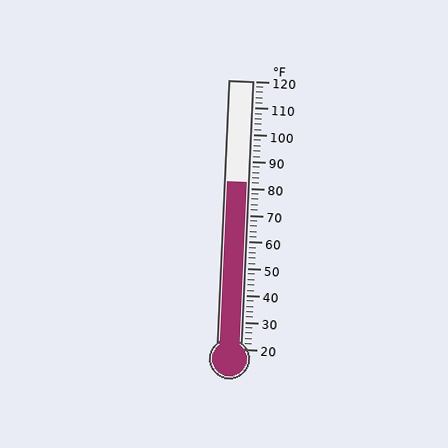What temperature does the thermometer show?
The thermometer shows approximately 82°F.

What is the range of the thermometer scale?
The thermometer scale ranges from 20°F to 120°F.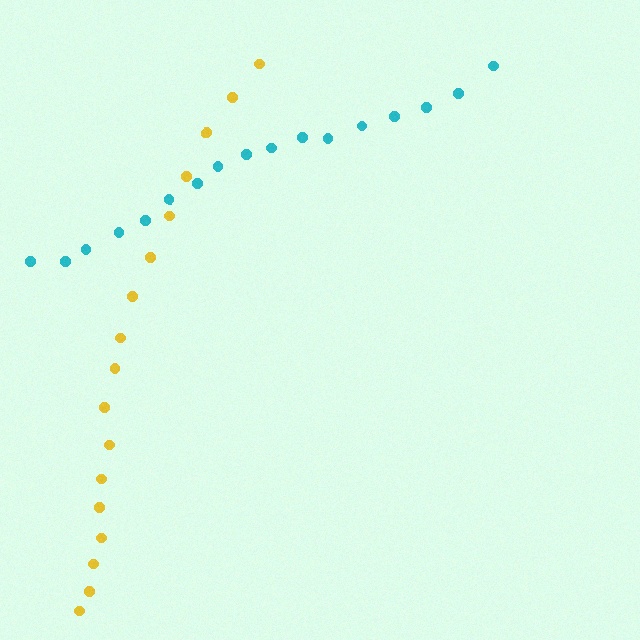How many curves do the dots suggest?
There are 2 distinct paths.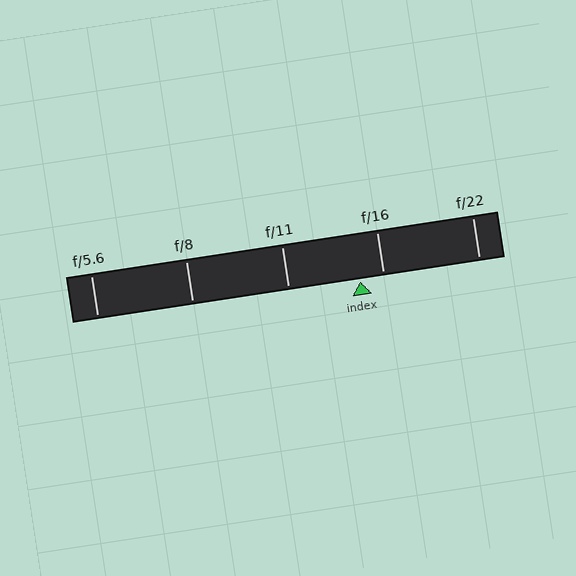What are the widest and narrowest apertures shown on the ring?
The widest aperture shown is f/5.6 and the narrowest is f/22.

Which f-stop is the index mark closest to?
The index mark is closest to f/16.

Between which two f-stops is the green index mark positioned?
The index mark is between f/11 and f/16.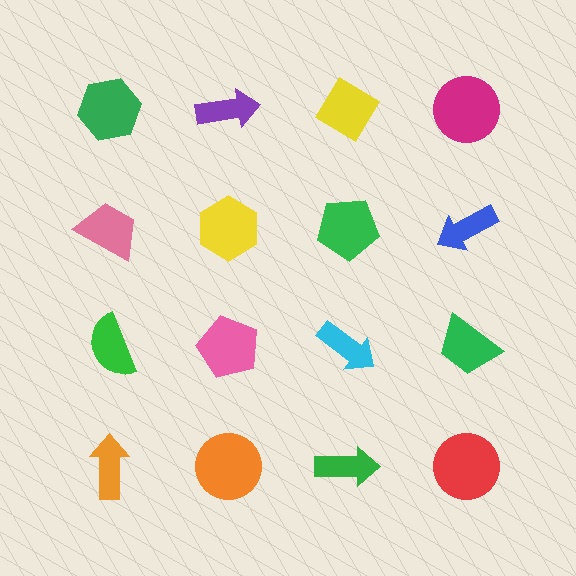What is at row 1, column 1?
A green hexagon.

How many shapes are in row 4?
4 shapes.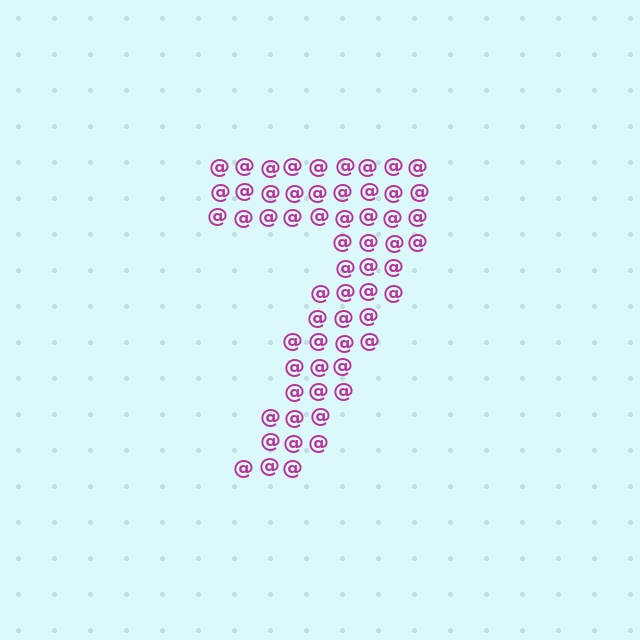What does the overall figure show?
The overall figure shows the digit 7.